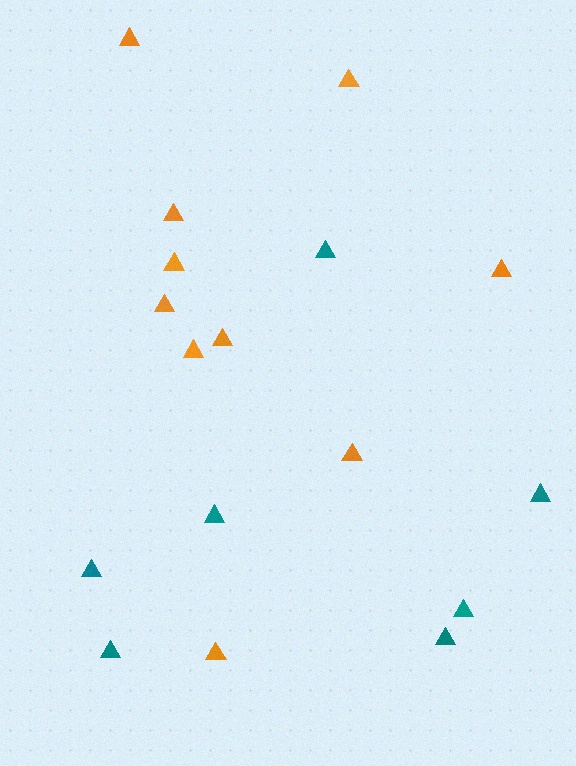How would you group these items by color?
There are 2 groups: one group of teal triangles (7) and one group of orange triangles (10).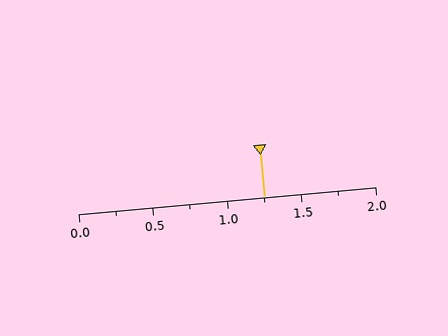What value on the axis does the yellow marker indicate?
The marker indicates approximately 1.25.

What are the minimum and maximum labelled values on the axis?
The axis runs from 0.0 to 2.0.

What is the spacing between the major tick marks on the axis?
The major ticks are spaced 0.5 apart.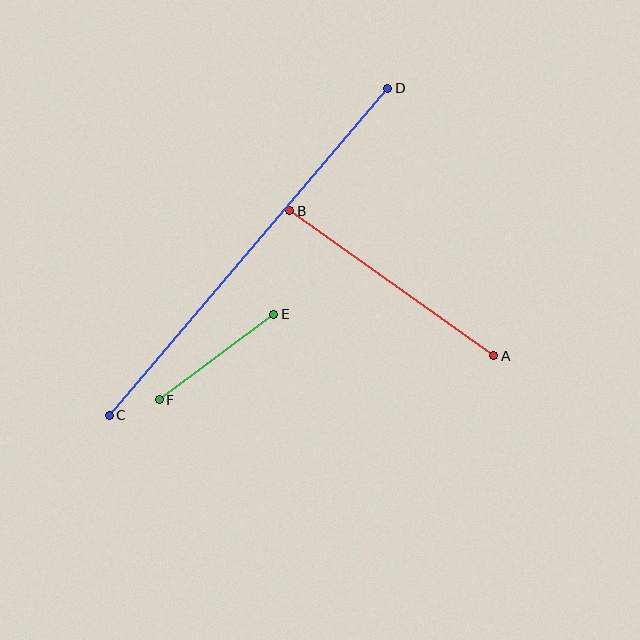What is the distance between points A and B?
The distance is approximately 250 pixels.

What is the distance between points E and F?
The distance is approximately 143 pixels.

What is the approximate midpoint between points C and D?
The midpoint is at approximately (249, 252) pixels.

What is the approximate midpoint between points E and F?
The midpoint is at approximately (216, 357) pixels.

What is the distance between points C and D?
The distance is approximately 429 pixels.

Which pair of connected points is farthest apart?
Points C and D are farthest apart.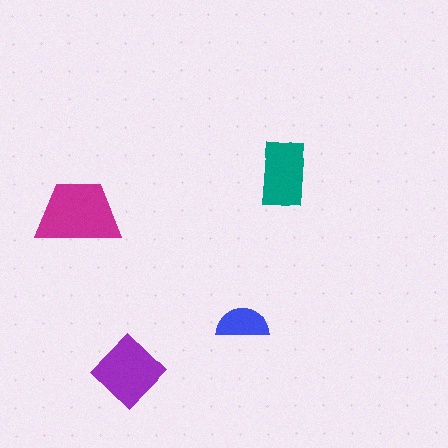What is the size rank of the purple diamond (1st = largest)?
2nd.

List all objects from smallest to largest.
The blue semicircle, the teal rectangle, the purple diamond, the magenta trapezoid.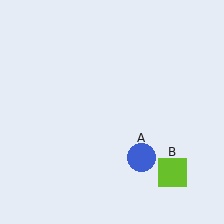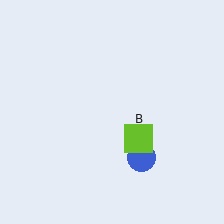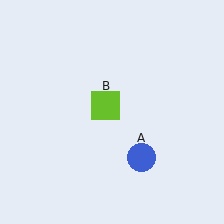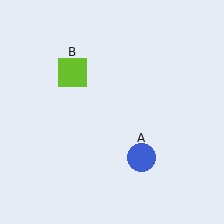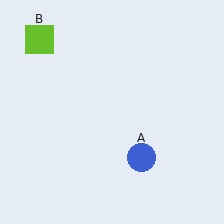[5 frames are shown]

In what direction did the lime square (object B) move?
The lime square (object B) moved up and to the left.